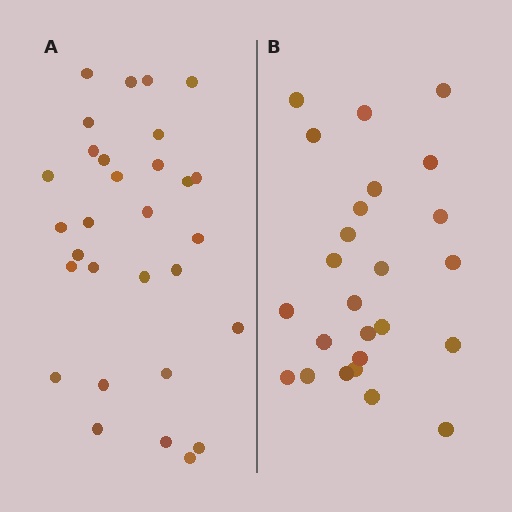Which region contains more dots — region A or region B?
Region A (the left region) has more dots.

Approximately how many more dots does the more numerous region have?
Region A has about 5 more dots than region B.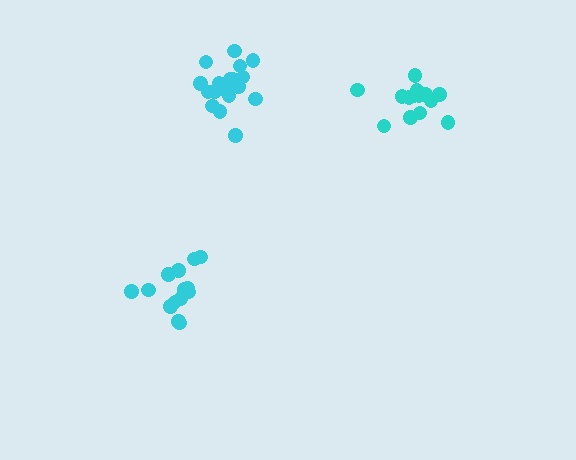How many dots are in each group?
Group 1: 14 dots, Group 2: 19 dots, Group 3: 15 dots (48 total).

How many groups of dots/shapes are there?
There are 3 groups.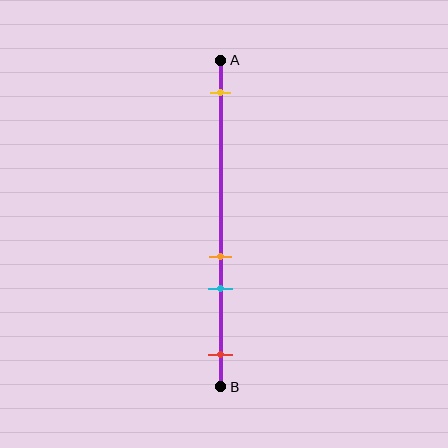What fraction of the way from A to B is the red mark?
The red mark is approximately 90% (0.9) of the way from A to B.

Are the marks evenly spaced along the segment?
No, the marks are not evenly spaced.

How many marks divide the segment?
There are 4 marks dividing the segment.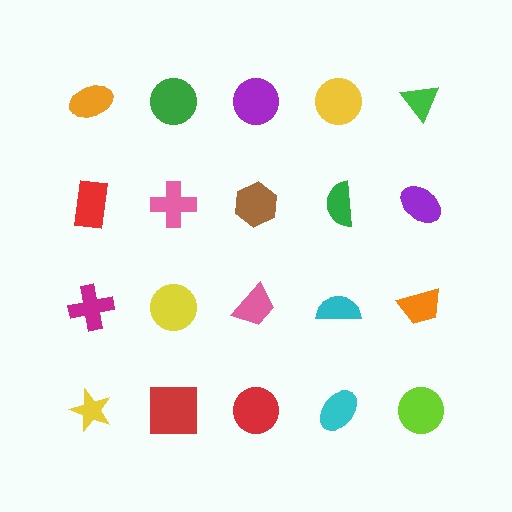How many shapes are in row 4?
5 shapes.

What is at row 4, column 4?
A cyan ellipse.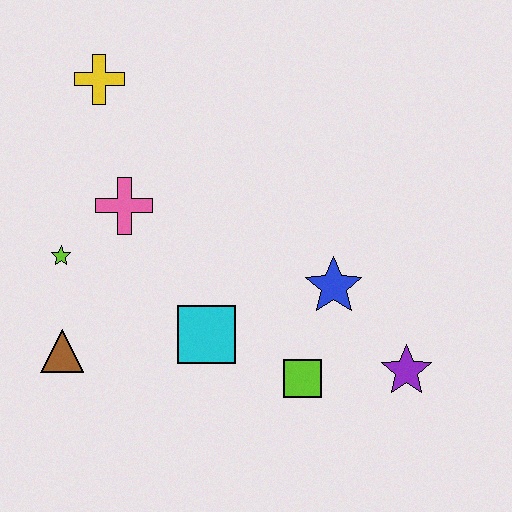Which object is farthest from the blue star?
The yellow cross is farthest from the blue star.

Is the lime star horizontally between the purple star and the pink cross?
No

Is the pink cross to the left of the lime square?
Yes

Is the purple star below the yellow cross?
Yes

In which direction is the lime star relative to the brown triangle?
The lime star is above the brown triangle.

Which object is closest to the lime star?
The pink cross is closest to the lime star.